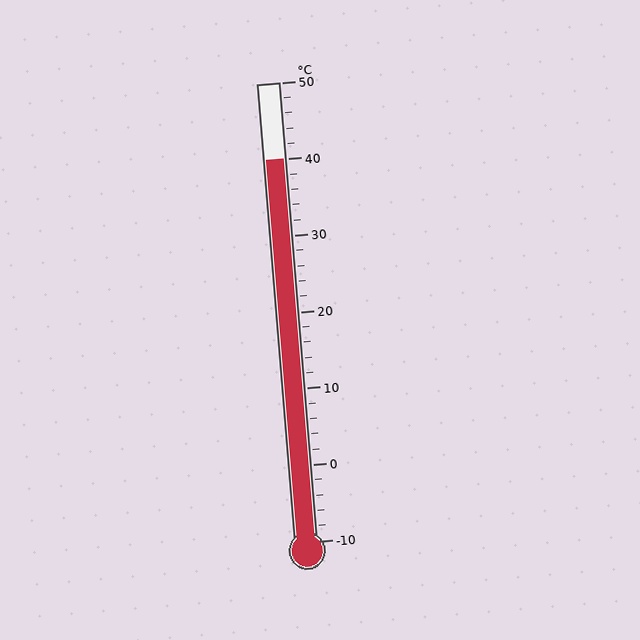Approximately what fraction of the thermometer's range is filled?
The thermometer is filled to approximately 85% of its range.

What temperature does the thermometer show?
The thermometer shows approximately 40°C.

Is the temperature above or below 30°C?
The temperature is above 30°C.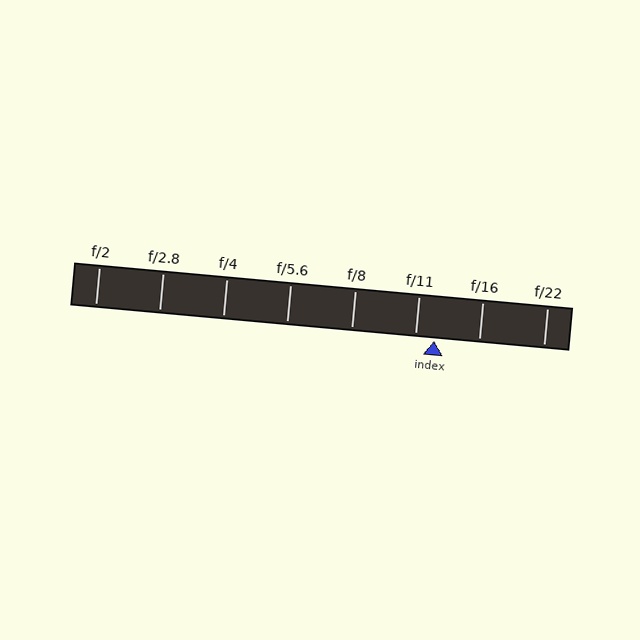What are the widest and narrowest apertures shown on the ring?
The widest aperture shown is f/2 and the narrowest is f/22.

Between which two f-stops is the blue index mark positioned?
The index mark is between f/11 and f/16.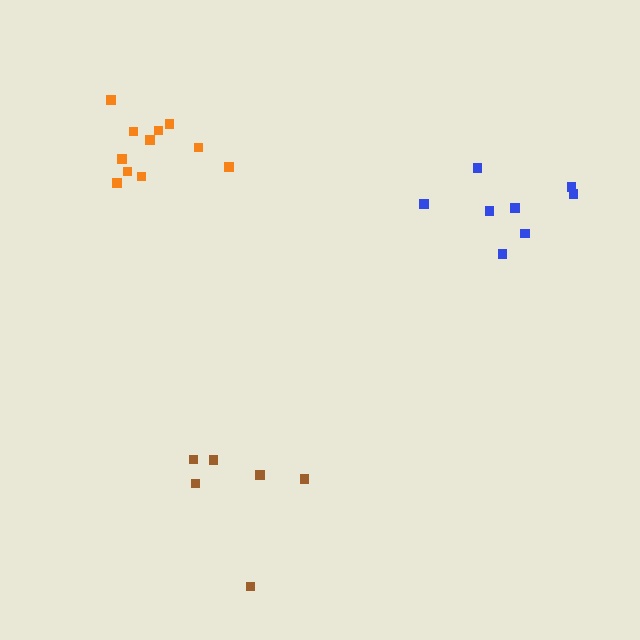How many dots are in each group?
Group 1: 11 dots, Group 2: 6 dots, Group 3: 8 dots (25 total).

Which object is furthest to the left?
The orange cluster is leftmost.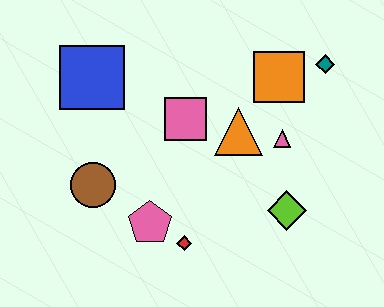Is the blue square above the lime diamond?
Yes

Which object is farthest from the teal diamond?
The brown circle is farthest from the teal diamond.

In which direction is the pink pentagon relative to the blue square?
The pink pentagon is below the blue square.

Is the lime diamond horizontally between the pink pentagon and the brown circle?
No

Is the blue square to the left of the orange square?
Yes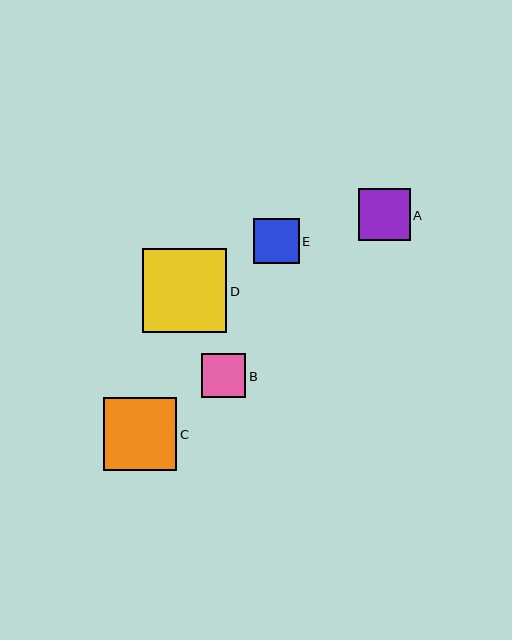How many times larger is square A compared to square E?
Square A is approximately 1.1 times the size of square E.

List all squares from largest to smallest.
From largest to smallest: D, C, A, E, B.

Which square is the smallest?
Square B is the smallest with a size of approximately 45 pixels.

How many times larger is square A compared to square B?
Square A is approximately 1.2 times the size of square B.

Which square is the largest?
Square D is the largest with a size of approximately 84 pixels.